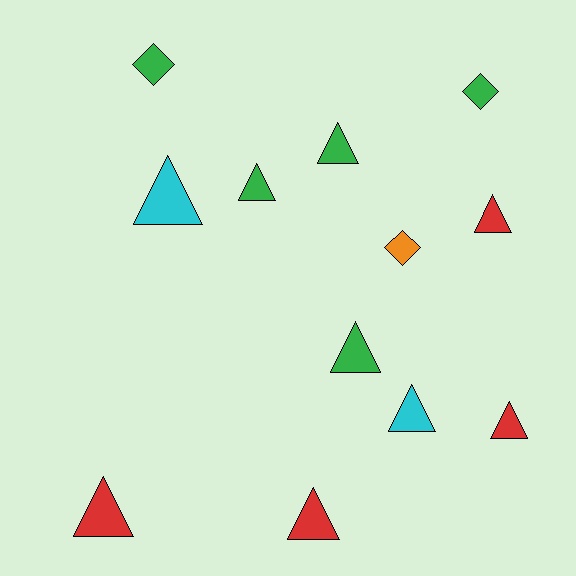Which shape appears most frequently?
Triangle, with 9 objects.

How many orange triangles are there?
There are no orange triangles.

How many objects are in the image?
There are 12 objects.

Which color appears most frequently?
Green, with 5 objects.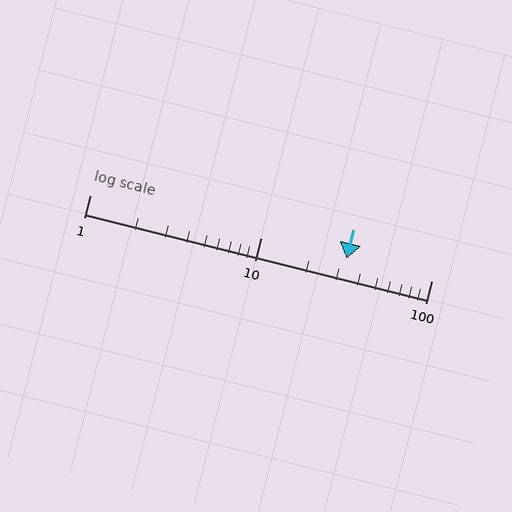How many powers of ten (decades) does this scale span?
The scale spans 2 decades, from 1 to 100.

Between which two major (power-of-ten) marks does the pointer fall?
The pointer is between 10 and 100.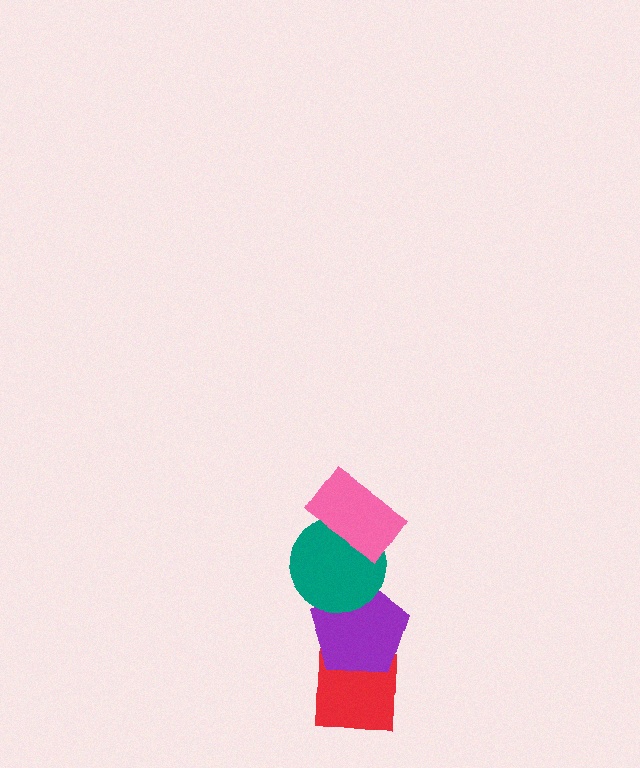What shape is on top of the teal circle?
The pink rectangle is on top of the teal circle.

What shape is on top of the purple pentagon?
The teal circle is on top of the purple pentagon.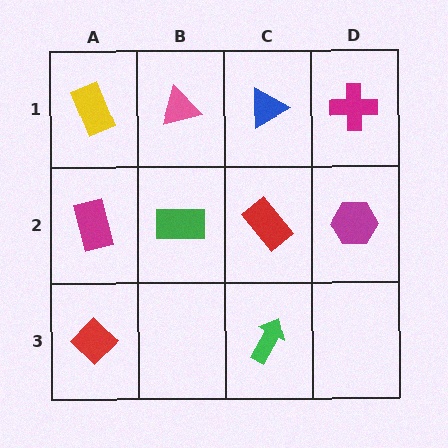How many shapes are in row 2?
4 shapes.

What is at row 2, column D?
A magenta hexagon.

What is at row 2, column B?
A green rectangle.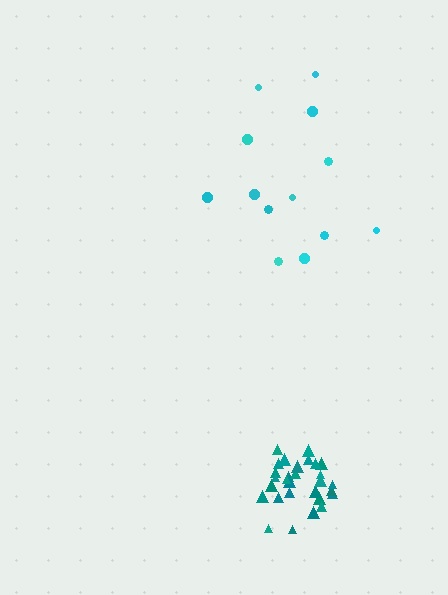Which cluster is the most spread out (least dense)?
Cyan.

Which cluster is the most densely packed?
Teal.